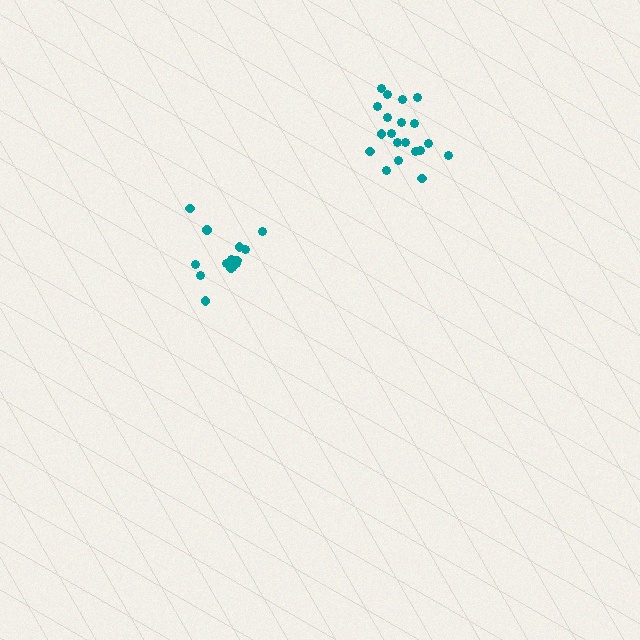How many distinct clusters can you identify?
There are 2 distinct clusters.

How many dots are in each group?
Group 1: 15 dots, Group 2: 20 dots (35 total).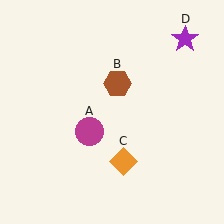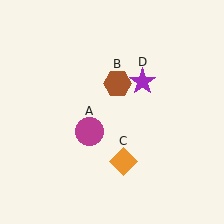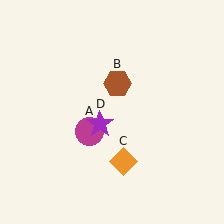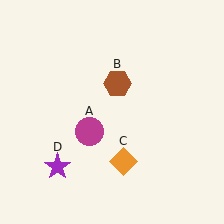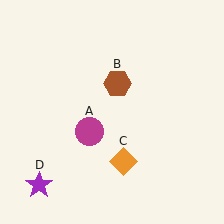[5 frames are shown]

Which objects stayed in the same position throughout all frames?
Magenta circle (object A) and brown hexagon (object B) and orange diamond (object C) remained stationary.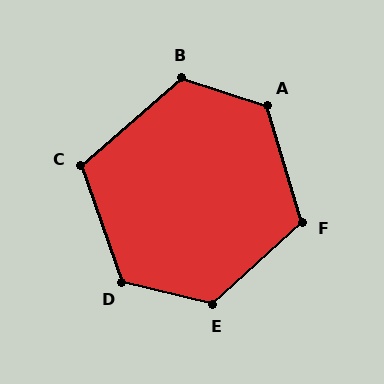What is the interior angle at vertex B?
Approximately 121 degrees (obtuse).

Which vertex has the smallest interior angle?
C, at approximately 111 degrees.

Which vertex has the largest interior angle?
A, at approximately 125 degrees.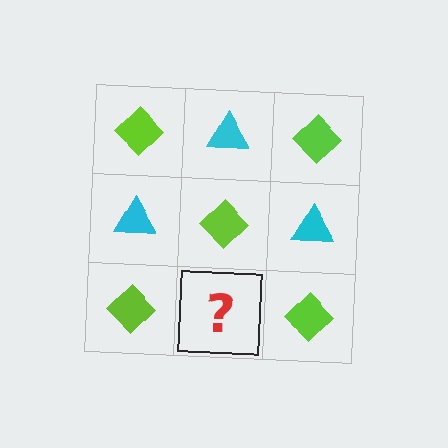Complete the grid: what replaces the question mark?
The question mark should be replaced with a cyan triangle.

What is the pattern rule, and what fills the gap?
The rule is that it alternates lime diamond and cyan triangle in a checkerboard pattern. The gap should be filled with a cyan triangle.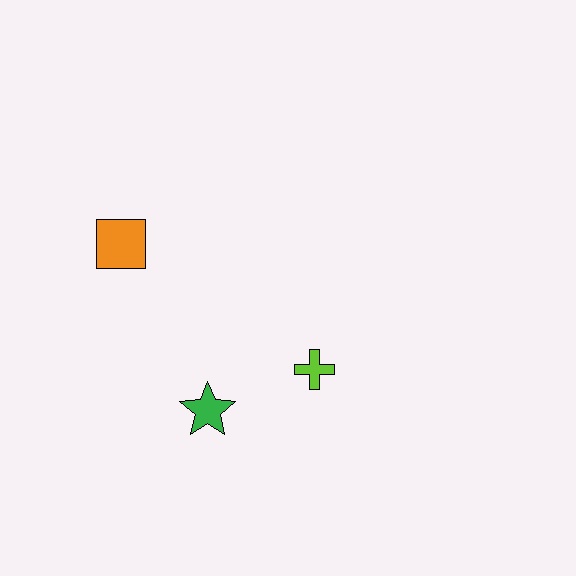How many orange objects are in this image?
There is 1 orange object.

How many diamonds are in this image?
There are no diamonds.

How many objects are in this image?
There are 3 objects.